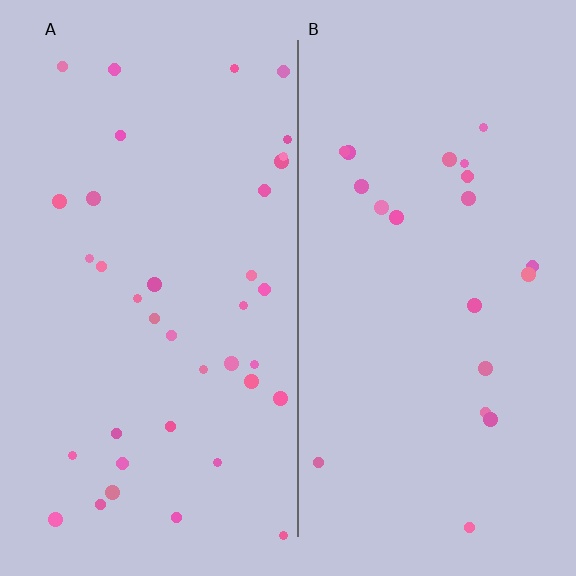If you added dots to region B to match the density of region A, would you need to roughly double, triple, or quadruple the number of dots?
Approximately double.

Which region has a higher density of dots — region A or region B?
A (the left).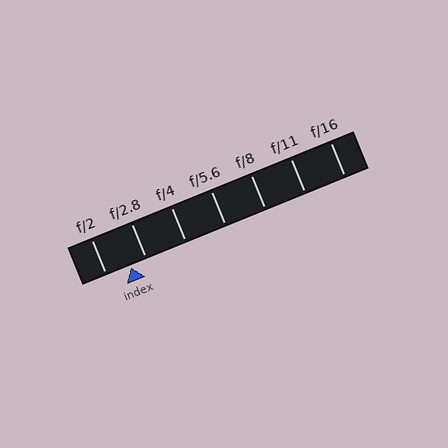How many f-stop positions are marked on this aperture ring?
There are 7 f-stop positions marked.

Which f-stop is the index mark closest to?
The index mark is closest to f/2.8.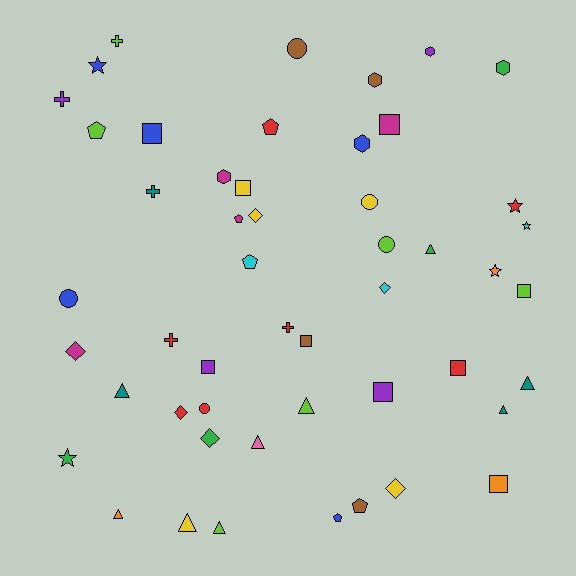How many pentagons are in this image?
There are 6 pentagons.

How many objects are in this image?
There are 50 objects.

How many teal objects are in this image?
There are 4 teal objects.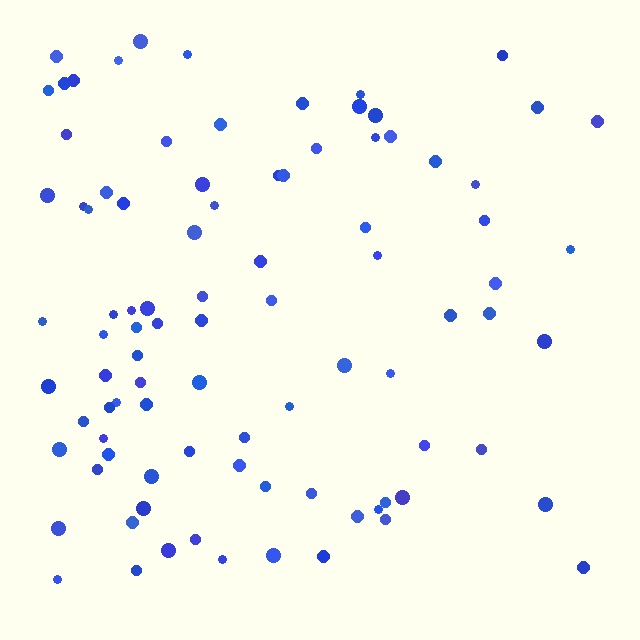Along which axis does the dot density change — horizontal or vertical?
Horizontal.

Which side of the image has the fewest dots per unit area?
The right.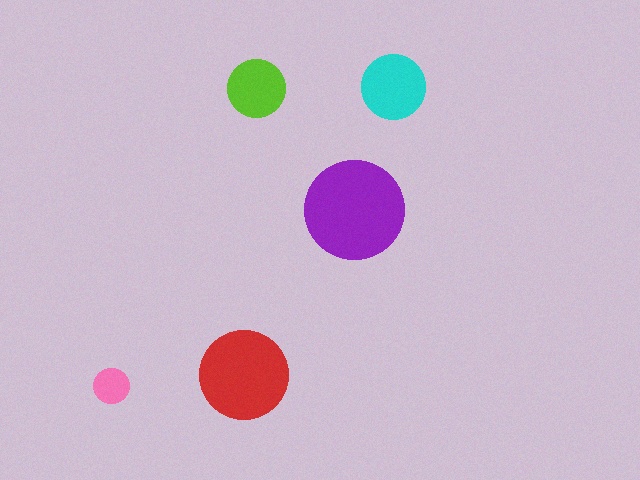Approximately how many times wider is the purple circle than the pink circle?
About 3 times wider.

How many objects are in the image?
There are 5 objects in the image.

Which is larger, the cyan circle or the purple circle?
The purple one.